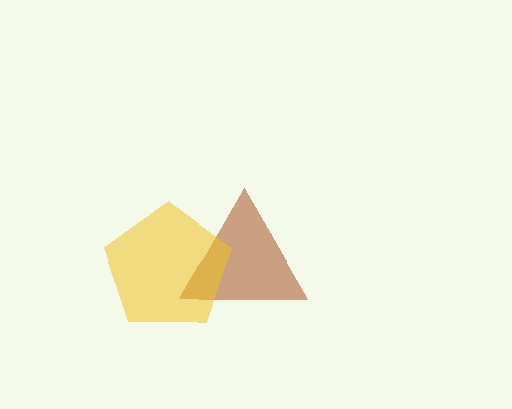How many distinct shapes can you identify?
There are 2 distinct shapes: a brown triangle, a yellow pentagon.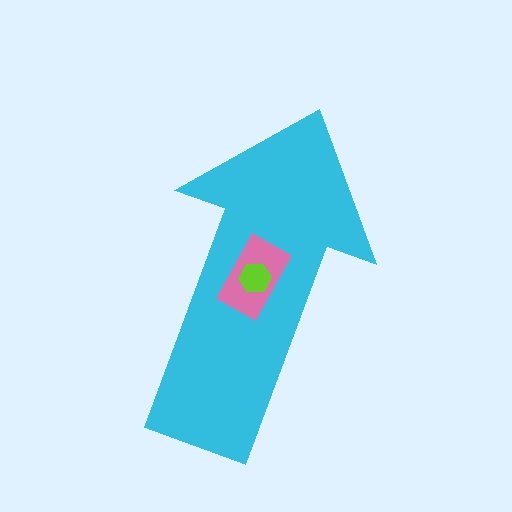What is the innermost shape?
The lime hexagon.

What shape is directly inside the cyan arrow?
The pink rectangle.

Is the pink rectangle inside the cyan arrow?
Yes.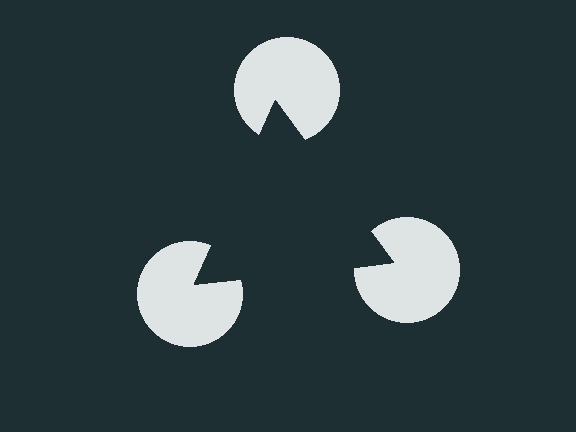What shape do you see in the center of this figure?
An illusory triangle — its edges are inferred from the aligned wedge cuts in the pac-man discs, not physically drawn.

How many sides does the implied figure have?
3 sides.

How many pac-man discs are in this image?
There are 3 — one at each vertex of the illusory triangle.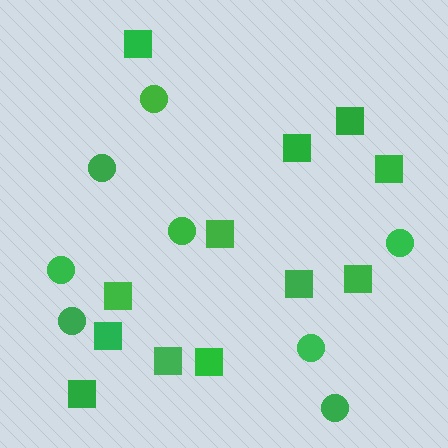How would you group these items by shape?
There are 2 groups: one group of circles (8) and one group of squares (12).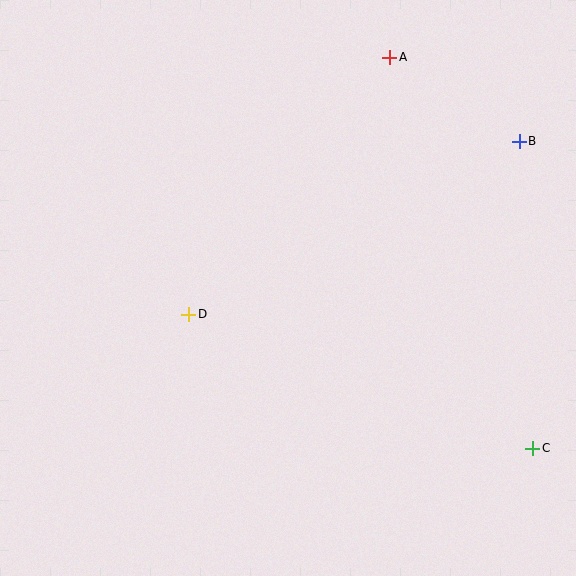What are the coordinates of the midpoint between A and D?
The midpoint between A and D is at (289, 186).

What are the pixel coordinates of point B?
Point B is at (519, 141).